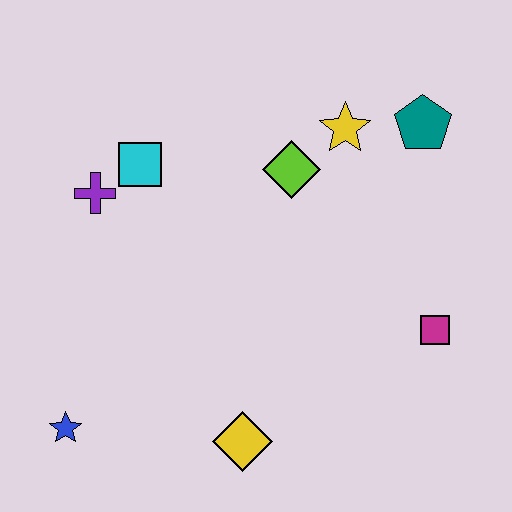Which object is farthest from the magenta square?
The blue star is farthest from the magenta square.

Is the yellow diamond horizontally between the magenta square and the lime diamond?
No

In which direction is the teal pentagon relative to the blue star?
The teal pentagon is to the right of the blue star.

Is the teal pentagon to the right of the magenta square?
No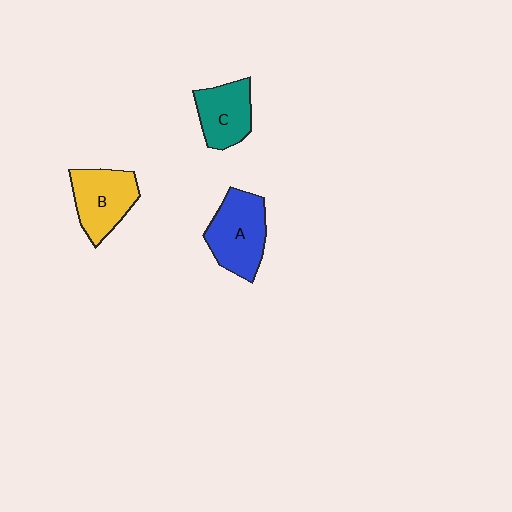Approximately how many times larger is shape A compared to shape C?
Approximately 1.3 times.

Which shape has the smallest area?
Shape C (teal).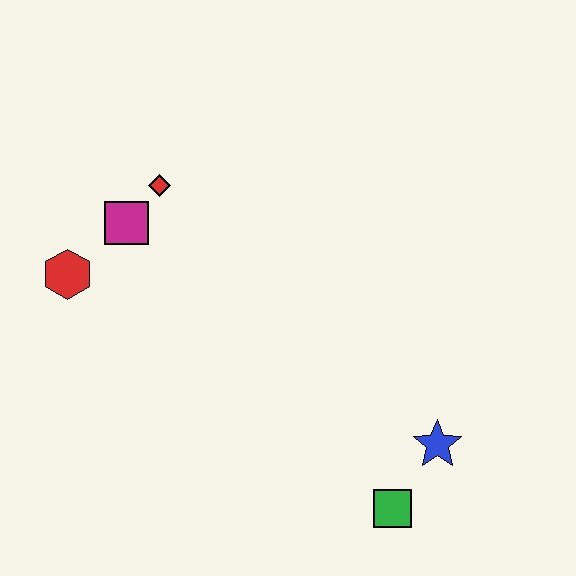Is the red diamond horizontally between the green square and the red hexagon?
Yes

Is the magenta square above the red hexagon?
Yes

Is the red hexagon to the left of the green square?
Yes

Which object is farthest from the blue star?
The red hexagon is farthest from the blue star.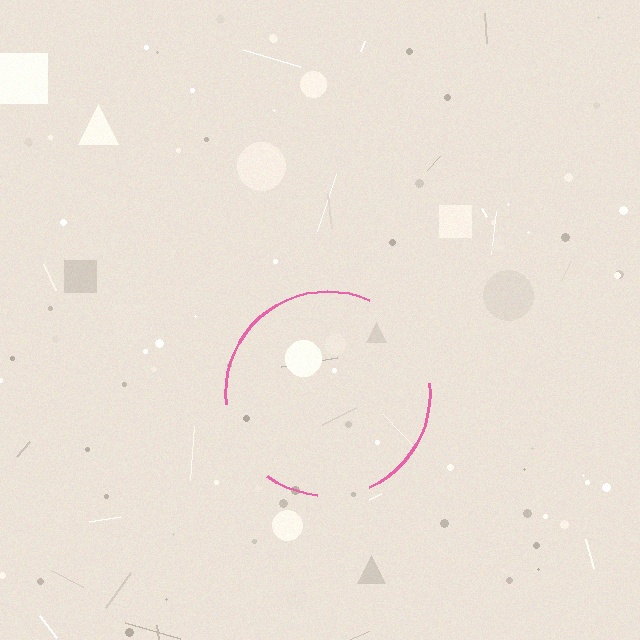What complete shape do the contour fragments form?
The contour fragments form a circle.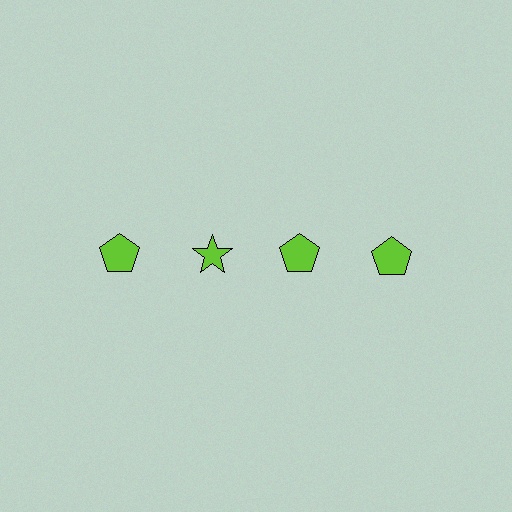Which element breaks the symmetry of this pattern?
The lime star in the top row, second from left column breaks the symmetry. All other shapes are lime pentagons.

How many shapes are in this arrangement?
There are 4 shapes arranged in a grid pattern.